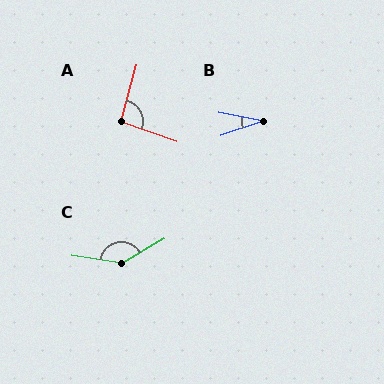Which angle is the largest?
C, at approximately 141 degrees.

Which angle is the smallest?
B, at approximately 29 degrees.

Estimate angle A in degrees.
Approximately 95 degrees.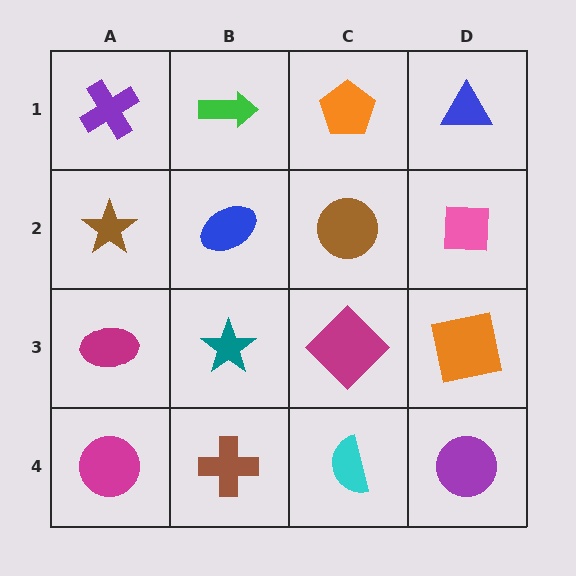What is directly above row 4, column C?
A magenta diamond.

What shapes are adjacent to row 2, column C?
An orange pentagon (row 1, column C), a magenta diamond (row 3, column C), a blue ellipse (row 2, column B), a pink square (row 2, column D).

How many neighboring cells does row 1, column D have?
2.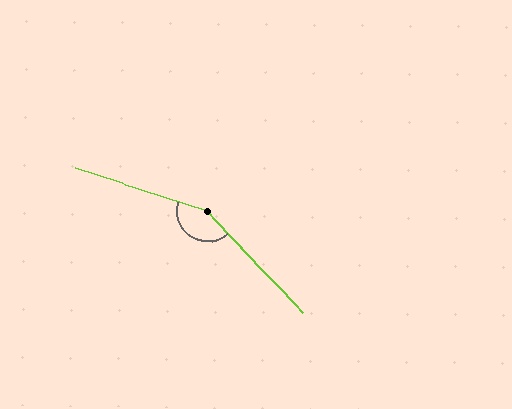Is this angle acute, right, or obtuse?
It is obtuse.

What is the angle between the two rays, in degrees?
Approximately 152 degrees.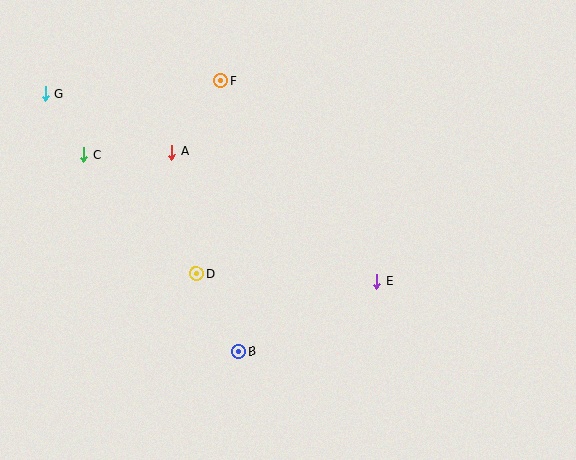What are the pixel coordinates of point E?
Point E is at (377, 281).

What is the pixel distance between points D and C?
The distance between D and C is 164 pixels.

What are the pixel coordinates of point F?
Point F is at (221, 80).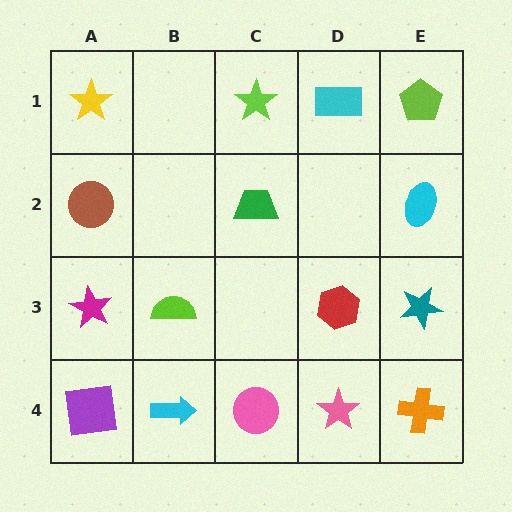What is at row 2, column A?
A brown circle.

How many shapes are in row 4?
5 shapes.